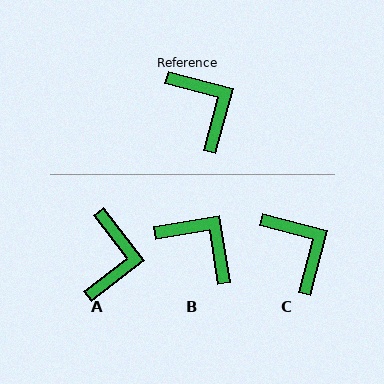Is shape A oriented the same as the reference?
No, it is off by about 37 degrees.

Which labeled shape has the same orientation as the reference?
C.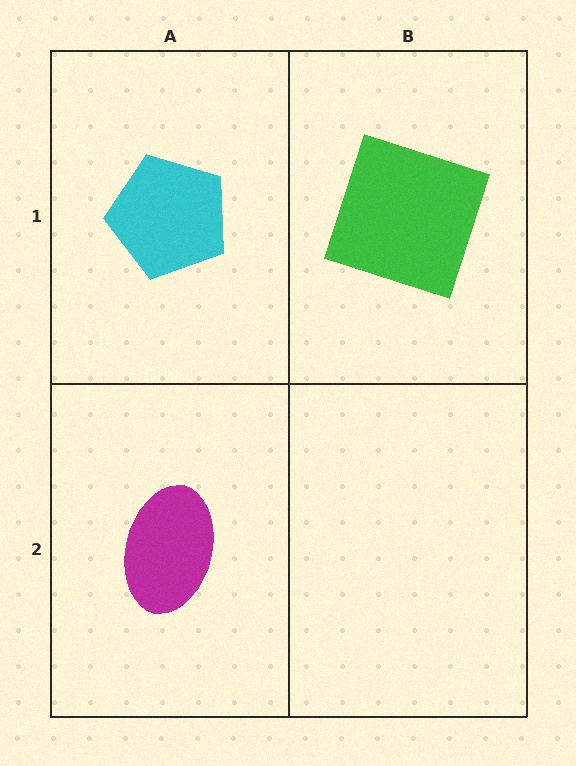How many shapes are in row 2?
1 shape.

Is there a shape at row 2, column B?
No, that cell is empty.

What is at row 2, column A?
A magenta ellipse.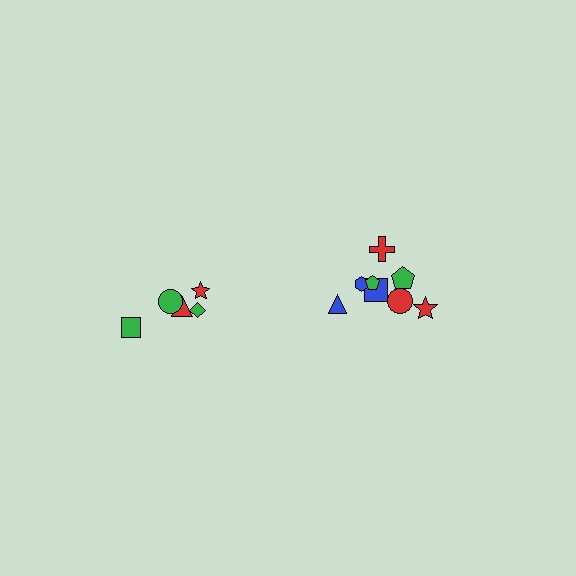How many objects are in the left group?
There are 5 objects.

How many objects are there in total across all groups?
There are 13 objects.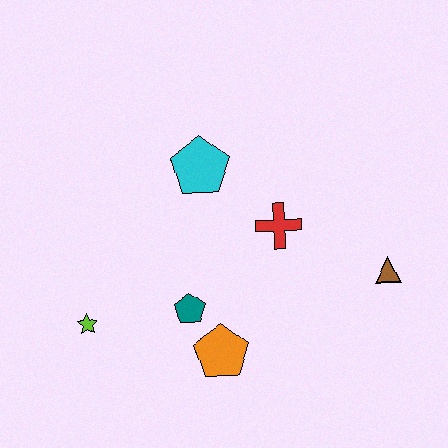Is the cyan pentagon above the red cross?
Yes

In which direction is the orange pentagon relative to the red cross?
The orange pentagon is below the red cross.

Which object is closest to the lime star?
The teal pentagon is closest to the lime star.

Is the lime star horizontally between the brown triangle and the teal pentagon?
No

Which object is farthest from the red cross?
The lime star is farthest from the red cross.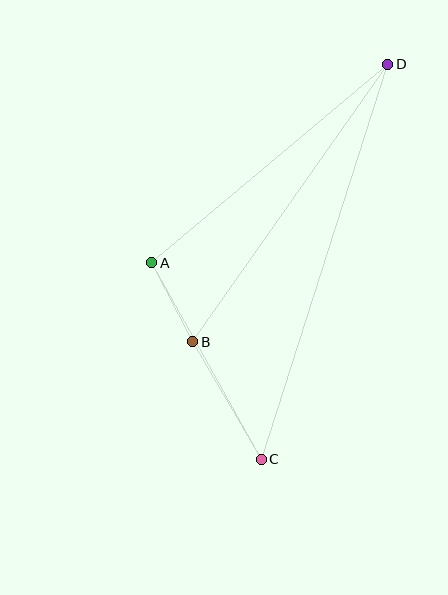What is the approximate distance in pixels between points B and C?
The distance between B and C is approximately 136 pixels.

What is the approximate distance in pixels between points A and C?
The distance between A and C is approximately 225 pixels.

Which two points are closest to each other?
Points A and B are closest to each other.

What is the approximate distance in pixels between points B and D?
The distance between B and D is approximately 339 pixels.